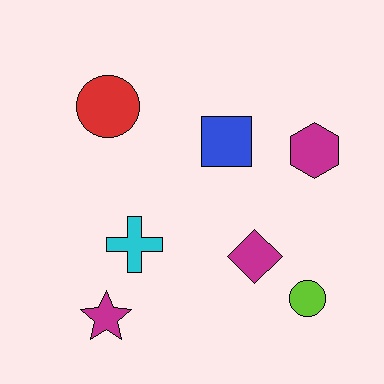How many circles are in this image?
There are 2 circles.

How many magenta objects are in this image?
There are 3 magenta objects.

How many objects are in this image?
There are 7 objects.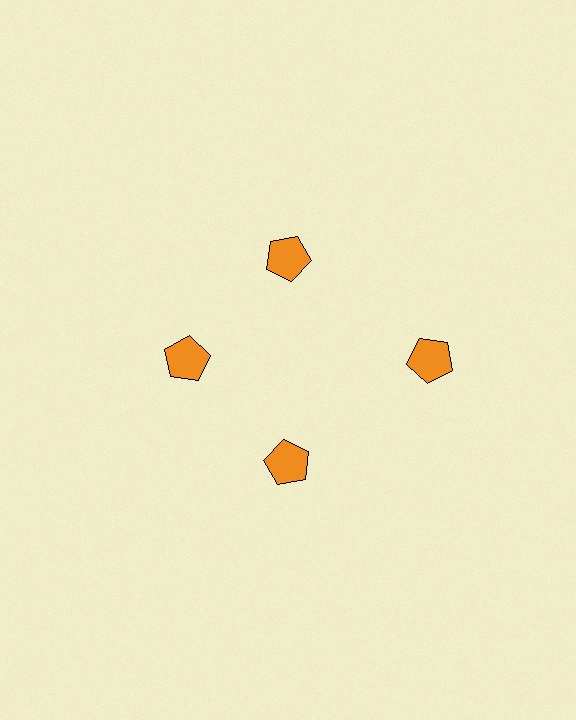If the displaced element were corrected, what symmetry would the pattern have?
It would have 4-fold rotational symmetry — the pattern would map onto itself every 90 degrees.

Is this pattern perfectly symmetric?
No. The 4 orange pentagons are arranged in a ring, but one element near the 3 o'clock position is pushed outward from the center, breaking the 4-fold rotational symmetry.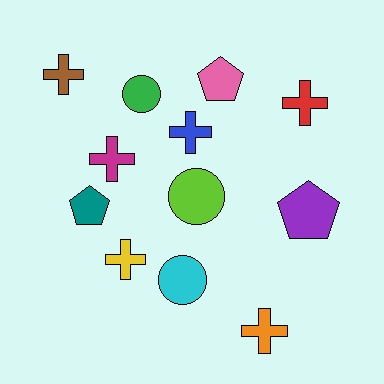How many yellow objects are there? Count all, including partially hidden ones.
There is 1 yellow object.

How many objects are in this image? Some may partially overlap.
There are 12 objects.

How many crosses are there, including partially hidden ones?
There are 6 crosses.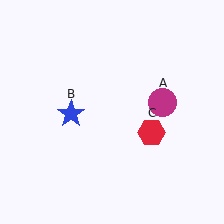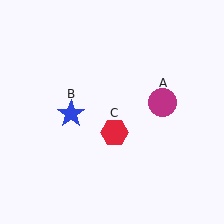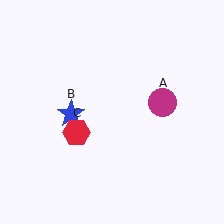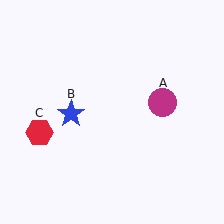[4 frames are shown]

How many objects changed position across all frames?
1 object changed position: red hexagon (object C).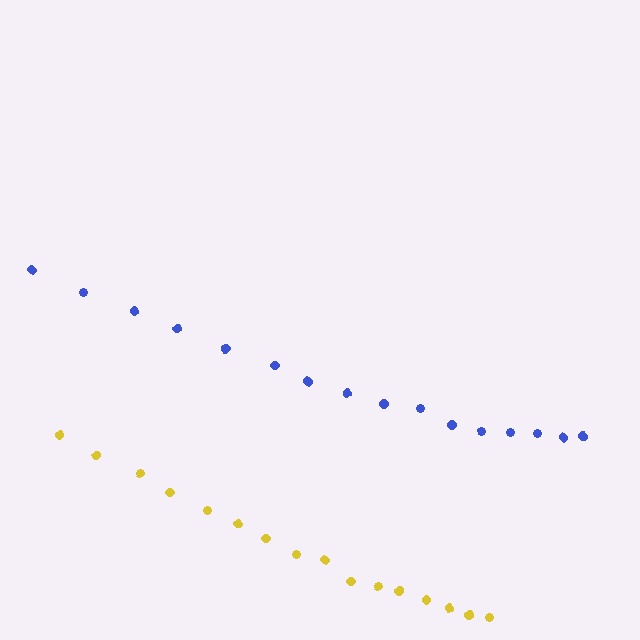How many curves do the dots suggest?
There are 2 distinct paths.